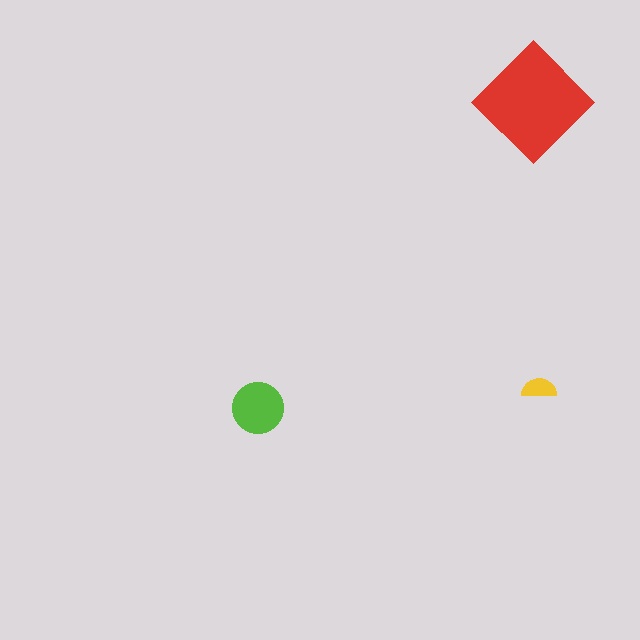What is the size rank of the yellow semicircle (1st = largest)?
3rd.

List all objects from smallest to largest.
The yellow semicircle, the lime circle, the red diamond.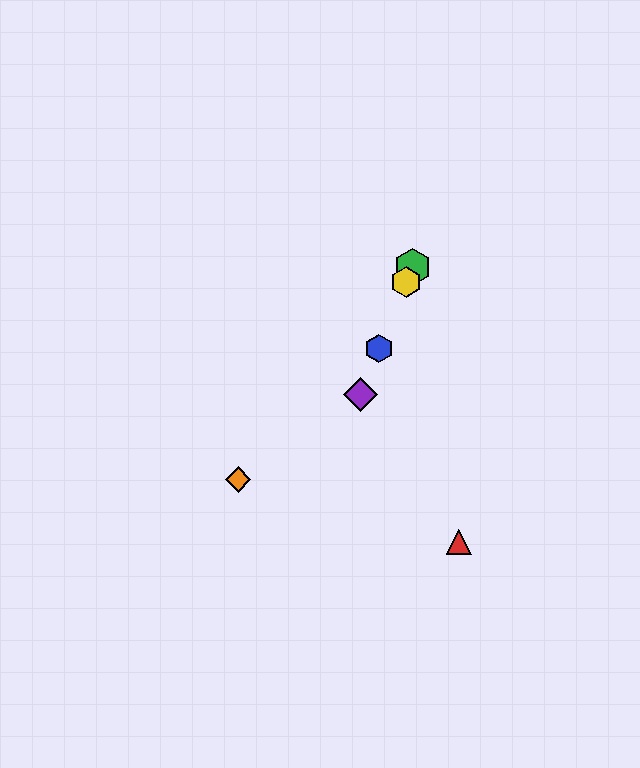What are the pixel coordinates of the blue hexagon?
The blue hexagon is at (379, 349).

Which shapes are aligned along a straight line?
The blue hexagon, the green hexagon, the yellow hexagon, the purple diamond are aligned along a straight line.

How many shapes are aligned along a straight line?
4 shapes (the blue hexagon, the green hexagon, the yellow hexagon, the purple diamond) are aligned along a straight line.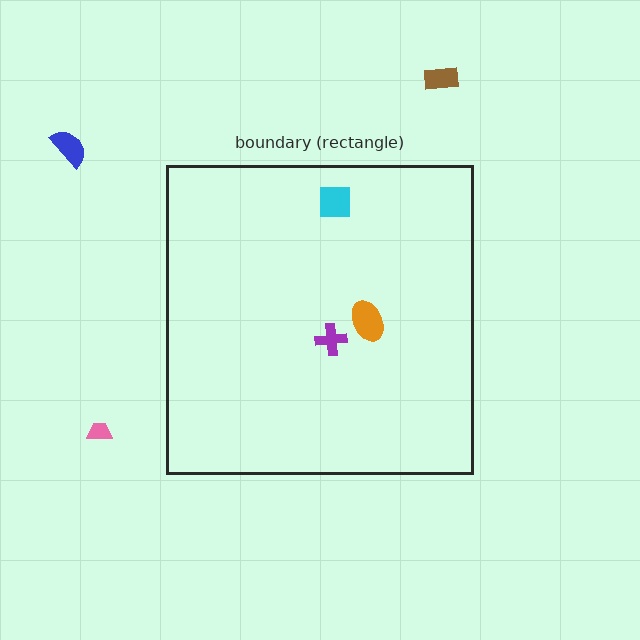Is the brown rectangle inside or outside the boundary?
Outside.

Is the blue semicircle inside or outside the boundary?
Outside.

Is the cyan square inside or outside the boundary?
Inside.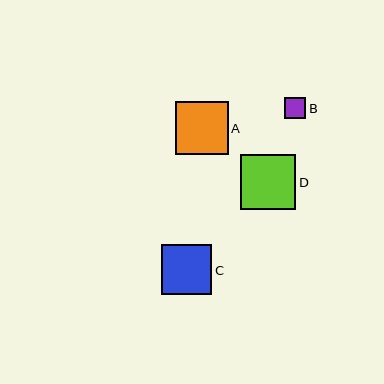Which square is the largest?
Square D is the largest with a size of approximately 55 pixels.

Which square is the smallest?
Square B is the smallest with a size of approximately 21 pixels.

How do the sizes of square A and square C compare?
Square A and square C are approximately the same size.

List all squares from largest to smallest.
From largest to smallest: D, A, C, B.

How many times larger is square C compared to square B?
Square C is approximately 2.4 times the size of square B.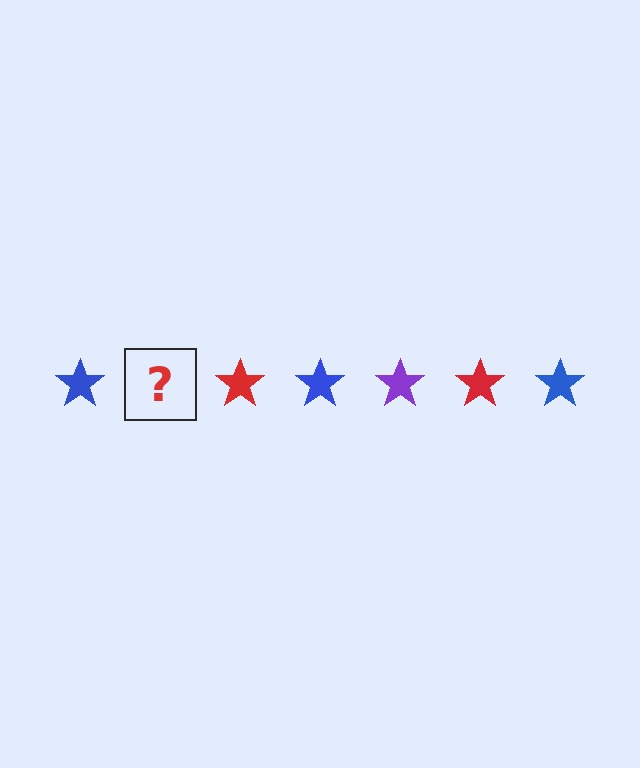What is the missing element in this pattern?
The missing element is a purple star.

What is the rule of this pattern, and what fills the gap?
The rule is that the pattern cycles through blue, purple, red stars. The gap should be filled with a purple star.